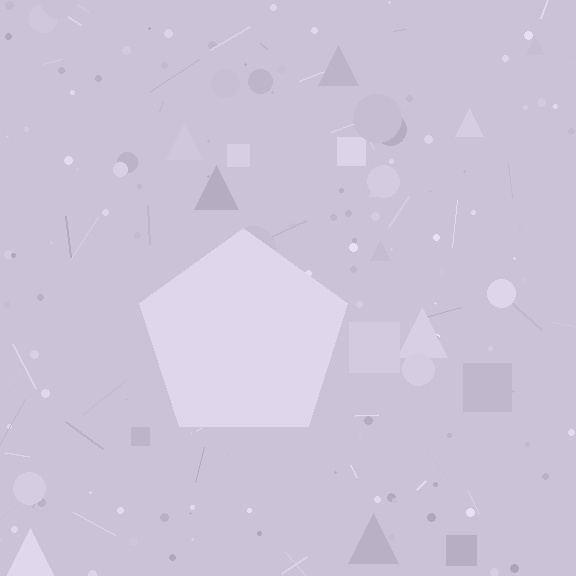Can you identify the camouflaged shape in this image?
The camouflaged shape is a pentagon.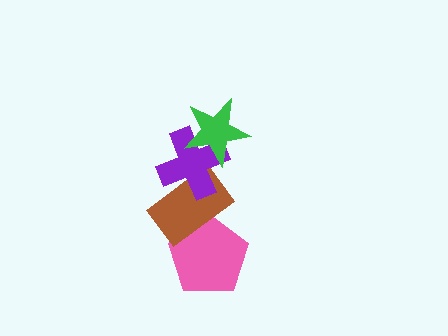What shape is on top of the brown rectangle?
The purple cross is on top of the brown rectangle.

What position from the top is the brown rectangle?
The brown rectangle is 3rd from the top.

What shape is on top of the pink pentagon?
The brown rectangle is on top of the pink pentagon.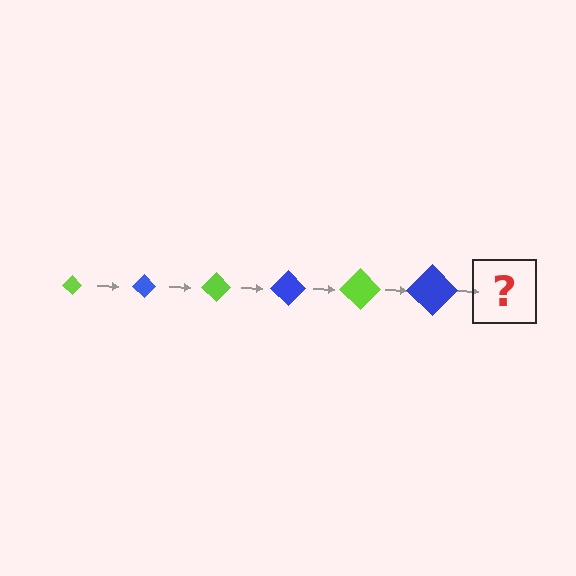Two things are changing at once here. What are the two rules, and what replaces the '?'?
The two rules are that the diamond grows larger each step and the color cycles through lime and blue. The '?' should be a lime diamond, larger than the previous one.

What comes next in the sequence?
The next element should be a lime diamond, larger than the previous one.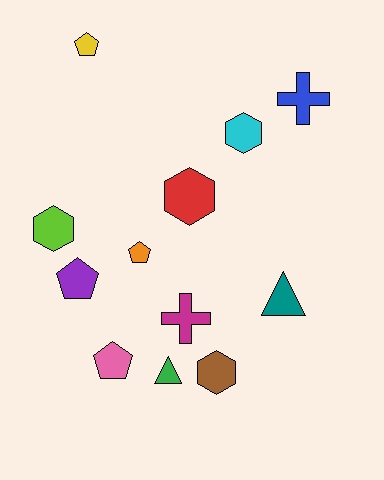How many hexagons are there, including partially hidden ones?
There are 4 hexagons.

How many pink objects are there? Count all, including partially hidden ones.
There is 1 pink object.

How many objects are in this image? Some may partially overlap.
There are 12 objects.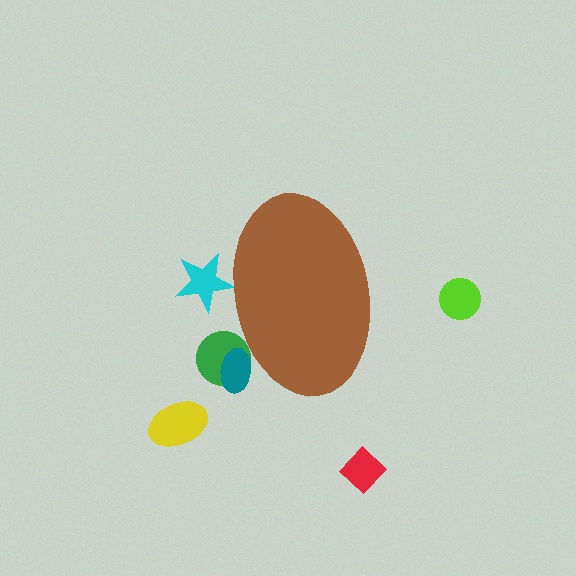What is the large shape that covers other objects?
A brown ellipse.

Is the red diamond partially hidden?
No, the red diamond is fully visible.